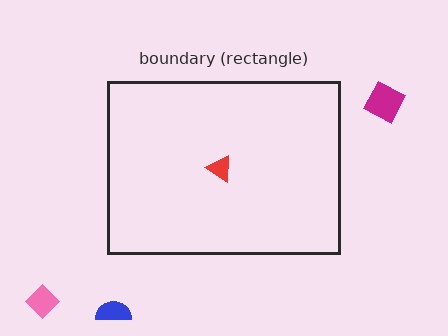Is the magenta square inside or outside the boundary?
Outside.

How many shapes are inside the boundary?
1 inside, 3 outside.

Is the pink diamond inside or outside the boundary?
Outside.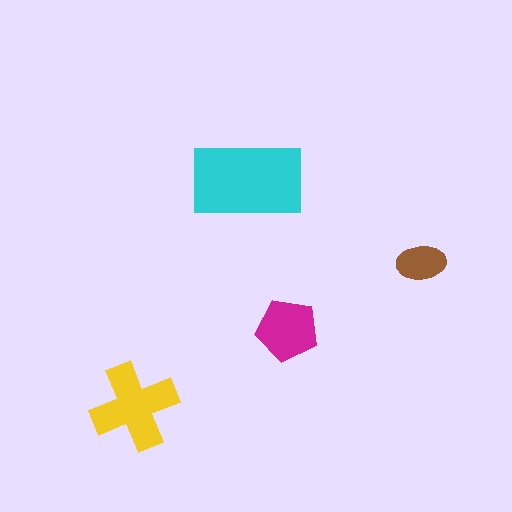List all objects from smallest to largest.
The brown ellipse, the magenta pentagon, the yellow cross, the cyan rectangle.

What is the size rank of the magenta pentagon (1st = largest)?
3rd.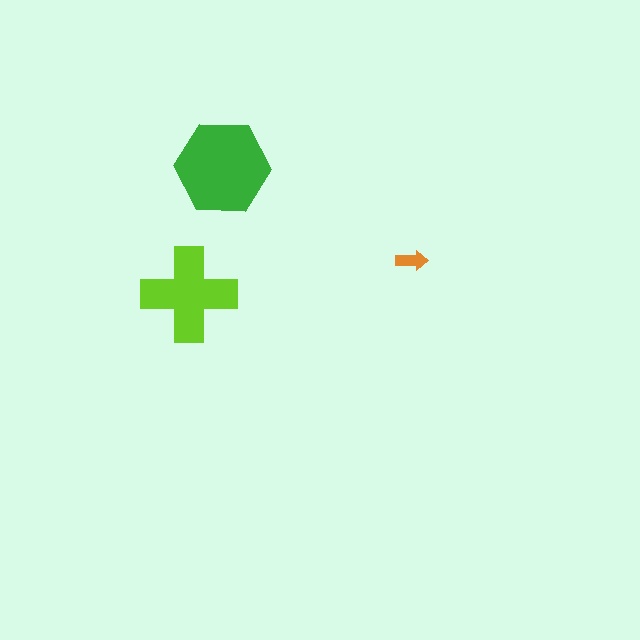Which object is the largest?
The green hexagon.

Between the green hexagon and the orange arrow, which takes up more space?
The green hexagon.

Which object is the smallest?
The orange arrow.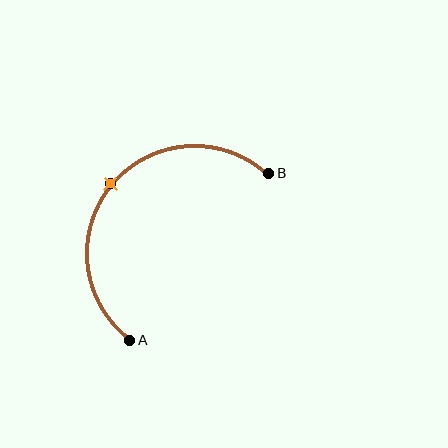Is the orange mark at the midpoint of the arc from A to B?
Yes. The orange mark lies on the arc at equal arc-length from both A and B — it is the arc midpoint.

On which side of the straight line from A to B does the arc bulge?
The arc bulges above and to the left of the straight line connecting A and B.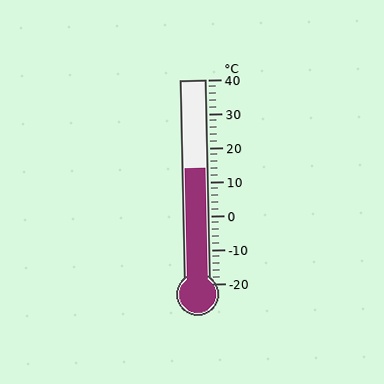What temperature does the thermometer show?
The thermometer shows approximately 14°C.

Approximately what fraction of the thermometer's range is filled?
The thermometer is filled to approximately 55% of its range.